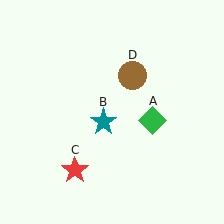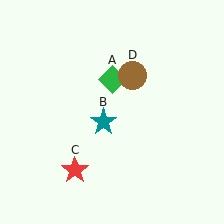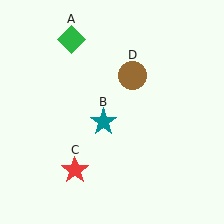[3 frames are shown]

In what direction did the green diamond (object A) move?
The green diamond (object A) moved up and to the left.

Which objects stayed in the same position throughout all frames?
Teal star (object B) and red star (object C) and brown circle (object D) remained stationary.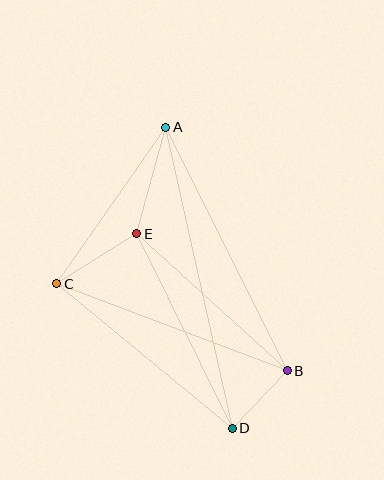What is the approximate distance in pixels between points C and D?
The distance between C and D is approximately 228 pixels.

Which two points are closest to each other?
Points B and D are closest to each other.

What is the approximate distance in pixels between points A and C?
The distance between A and C is approximately 191 pixels.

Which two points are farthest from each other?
Points A and D are farthest from each other.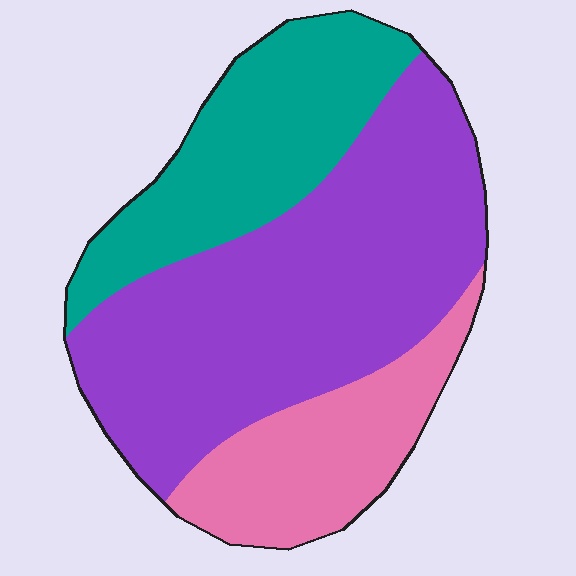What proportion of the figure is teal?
Teal takes up about one quarter (1/4) of the figure.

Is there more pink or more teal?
Teal.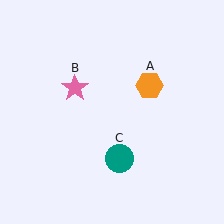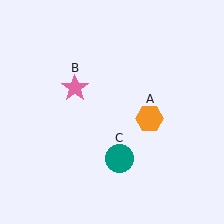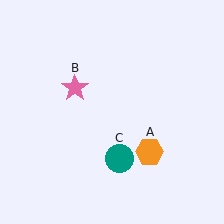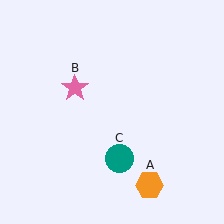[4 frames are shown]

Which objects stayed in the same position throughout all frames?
Pink star (object B) and teal circle (object C) remained stationary.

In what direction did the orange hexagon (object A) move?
The orange hexagon (object A) moved down.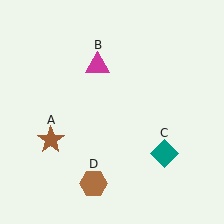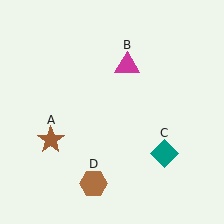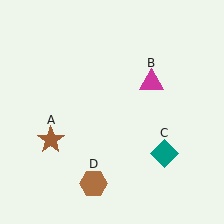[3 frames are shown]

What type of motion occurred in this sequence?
The magenta triangle (object B) rotated clockwise around the center of the scene.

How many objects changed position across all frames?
1 object changed position: magenta triangle (object B).